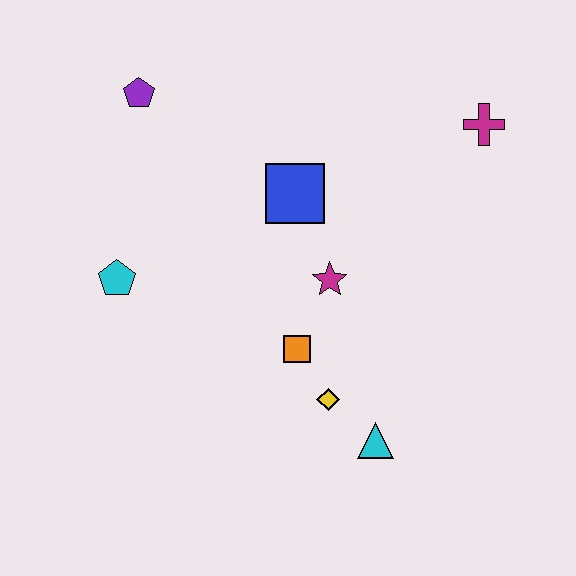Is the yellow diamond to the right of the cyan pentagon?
Yes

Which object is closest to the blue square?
The magenta star is closest to the blue square.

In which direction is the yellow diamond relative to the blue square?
The yellow diamond is below the blue square.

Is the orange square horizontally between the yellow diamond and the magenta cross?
No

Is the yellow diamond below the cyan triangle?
No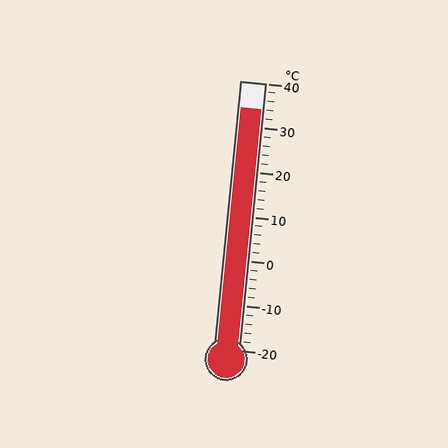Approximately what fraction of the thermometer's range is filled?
The thermometer is filled to approximately 90% of its range.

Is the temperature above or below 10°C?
The temperature is above 10°C.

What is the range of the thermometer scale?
The thermometer scale ranges from -20°C to 40°C.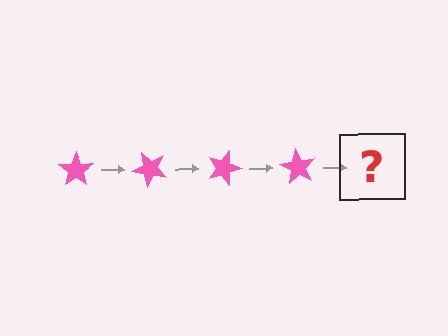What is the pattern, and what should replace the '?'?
The pattern is that the star rotates 45 degrees each step. The '?' should be a pink star rotated 180 degrees.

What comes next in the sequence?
The next element should be a pink star rotated 180 degrees.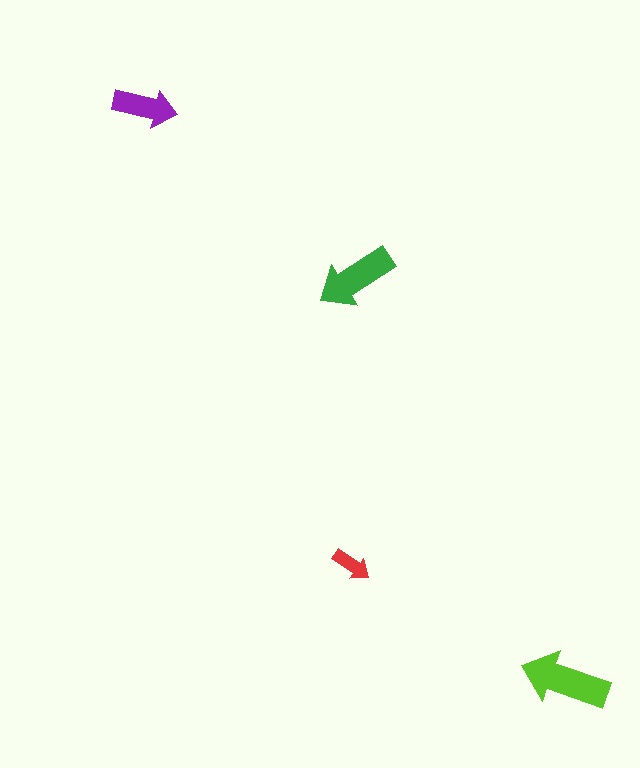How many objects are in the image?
There are 4 objects in the image.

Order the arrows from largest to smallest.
the lime one, the green one, the purple one, the red one.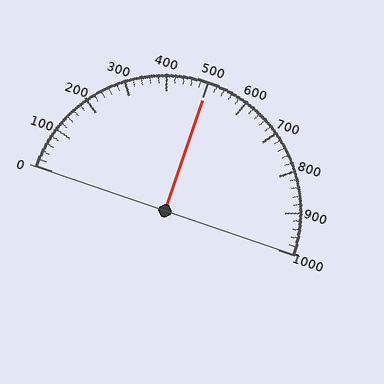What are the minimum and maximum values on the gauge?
The gauge ranges from 0 to 1000.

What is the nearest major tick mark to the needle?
The nearest major tick mark is 500.